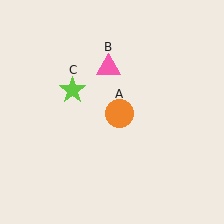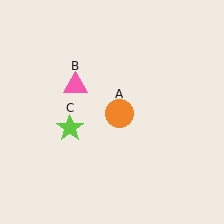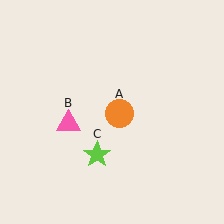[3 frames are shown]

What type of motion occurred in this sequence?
The pink triangle (object B), lime star (object C) rotated counterclockwise around the center of the scene.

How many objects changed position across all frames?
2 objects changed position: pink triangle (object B), lime star (object C).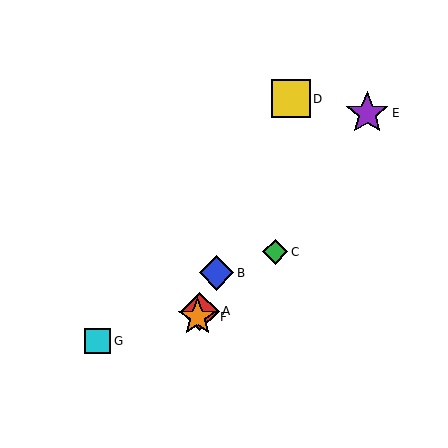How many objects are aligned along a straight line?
4 objects (A, B, D, F) are aligned along a straight line.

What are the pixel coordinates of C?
Object C is at (275, 252).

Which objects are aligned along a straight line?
Objects A, B, D, F are aligned along a straight line.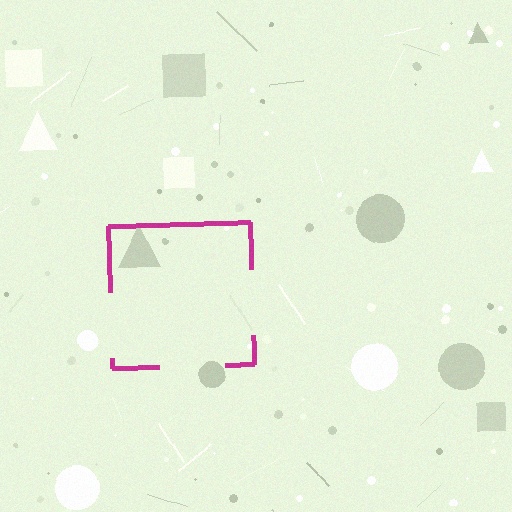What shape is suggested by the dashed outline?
The dashed outline suggests a square.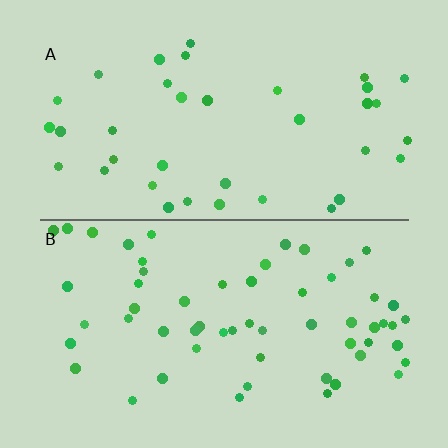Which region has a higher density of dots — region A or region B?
B (the bottom).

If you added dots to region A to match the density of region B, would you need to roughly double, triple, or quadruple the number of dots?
Approximately double.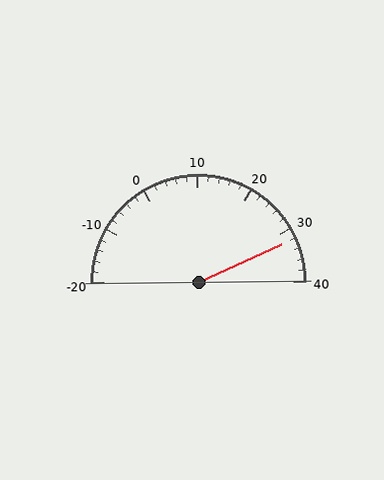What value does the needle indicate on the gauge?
The needle indicates approximately 32.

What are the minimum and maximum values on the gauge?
The gauge ranges from -20 to 40.